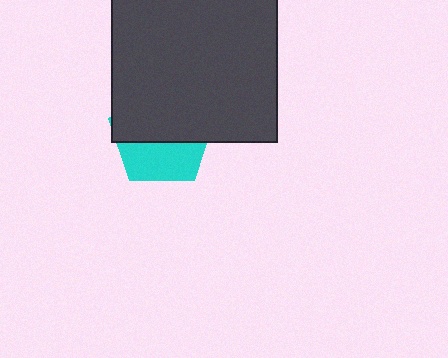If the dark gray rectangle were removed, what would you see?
You would see the complete cyan pentagon.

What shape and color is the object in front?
The object in front is a dark gray rectangle.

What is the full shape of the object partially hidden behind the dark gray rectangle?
The partially hidden object is a cyan pentagon.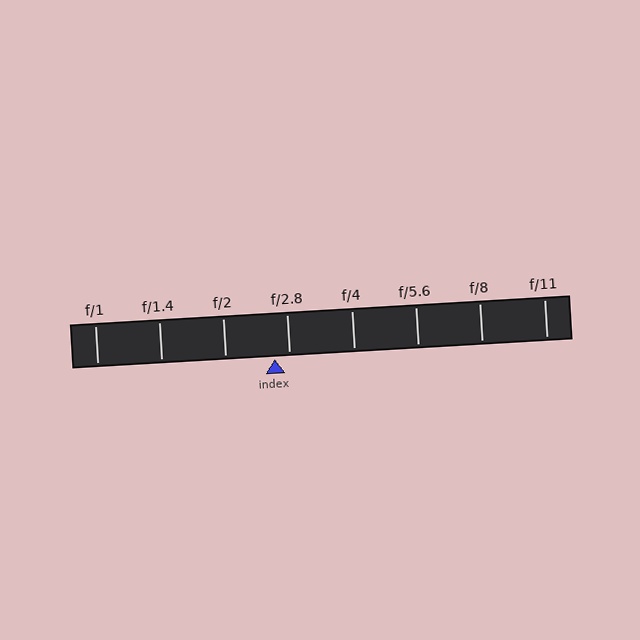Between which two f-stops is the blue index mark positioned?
The index mark is between f/2 and f/2.8.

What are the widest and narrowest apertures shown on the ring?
The widest aperture shown is f/1 and the narrowest is f/11.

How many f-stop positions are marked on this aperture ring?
There are 8 f-stop positions marked.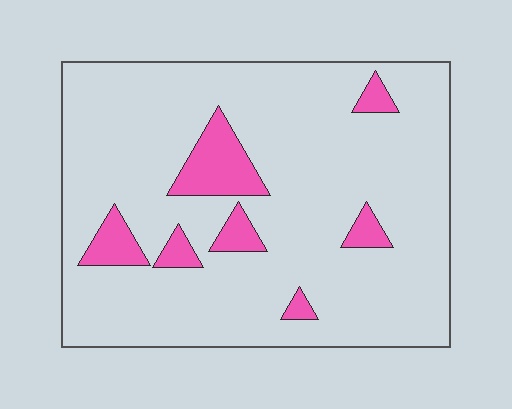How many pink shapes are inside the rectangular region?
7.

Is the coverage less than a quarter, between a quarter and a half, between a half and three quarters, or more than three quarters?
Less than a quarter.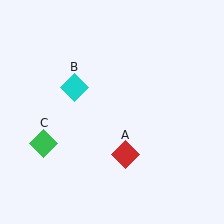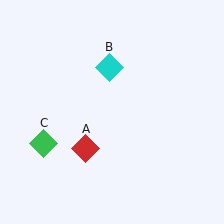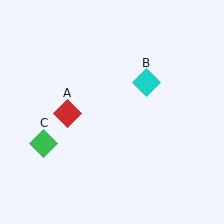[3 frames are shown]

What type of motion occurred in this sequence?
The red diamond (object A), cyan diamond (object B) rotated clockwise around the center of the scene.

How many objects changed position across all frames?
2 objects changed position: red diamond (object A), cyan diamond (object B).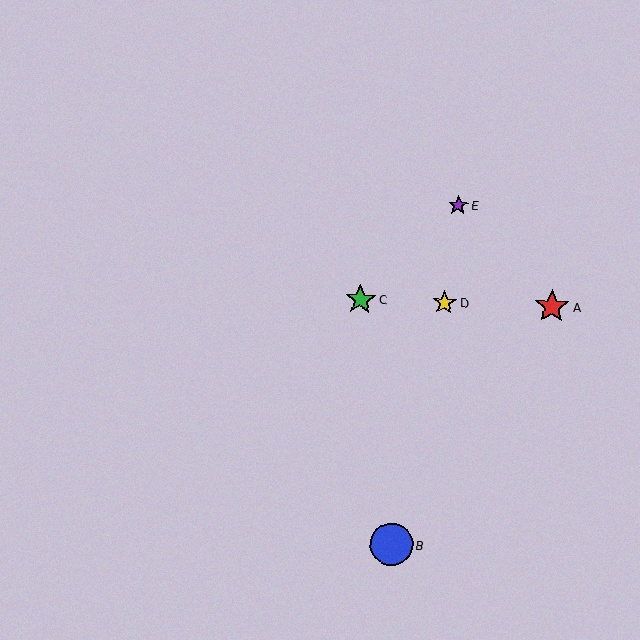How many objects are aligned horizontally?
3 objects (A, C, D) are aligned horizontally.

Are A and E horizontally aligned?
No, A is at y≈307 and E is at y≈206.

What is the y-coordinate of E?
Object E is at y≈206.